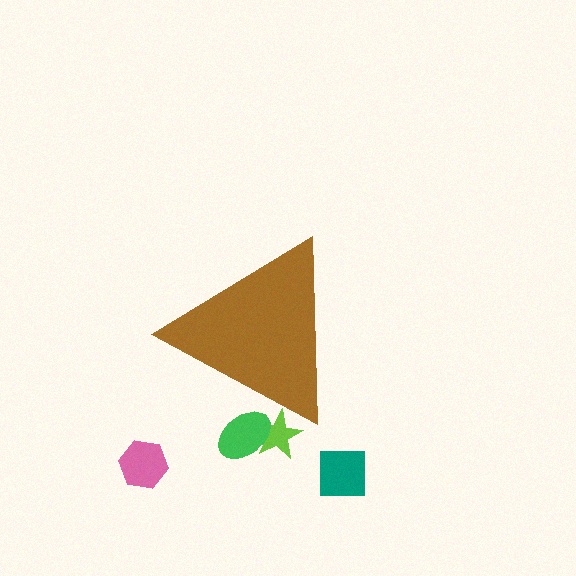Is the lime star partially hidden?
Yes, the lime star is partially hidden behind the brown triangle.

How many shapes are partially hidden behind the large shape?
2 shapes are partially hidden.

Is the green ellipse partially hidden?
Yes, the green ellipse is partially hidden behind the brown triangle.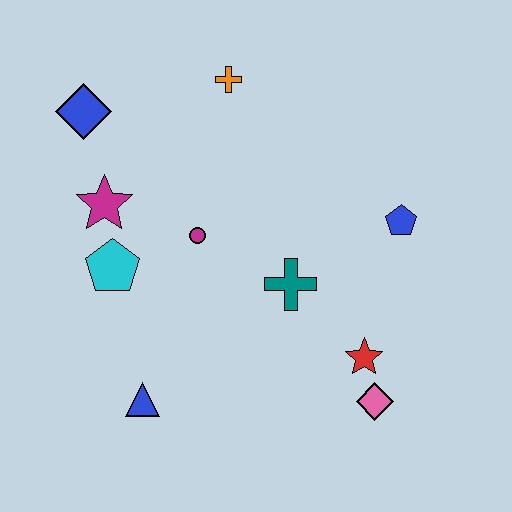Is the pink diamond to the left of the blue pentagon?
Yes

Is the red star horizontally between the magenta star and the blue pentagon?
Yes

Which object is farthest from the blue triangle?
The orange cross is farthest from the blue triangle.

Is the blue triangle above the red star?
No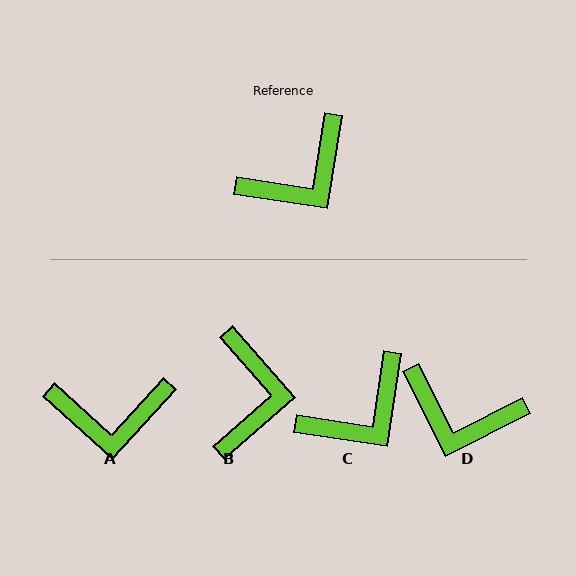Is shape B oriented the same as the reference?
No, it is off by about 50 degrees.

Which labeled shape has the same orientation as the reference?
C.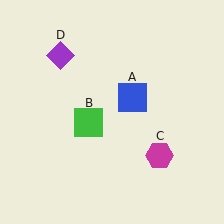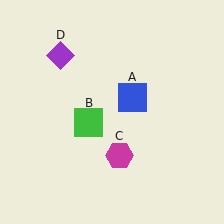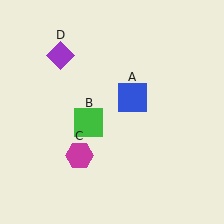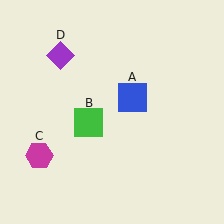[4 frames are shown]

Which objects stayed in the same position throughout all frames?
Blue square (object A) and green square (object B) and purple diamond (object D) remained stationary.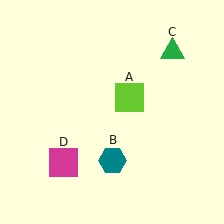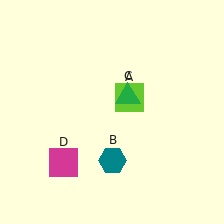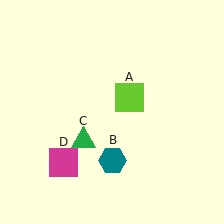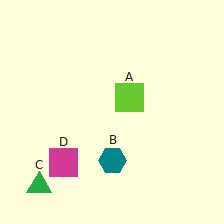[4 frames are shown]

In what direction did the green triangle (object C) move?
The green triangle (object C) moved down and to the left.